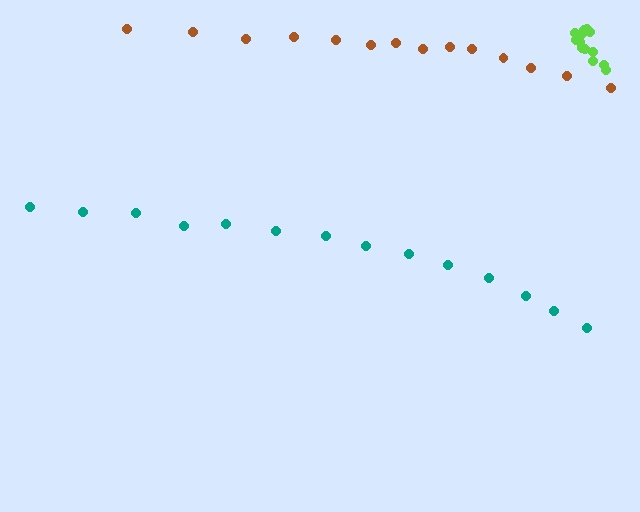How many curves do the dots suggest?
There are 3 distinct paths.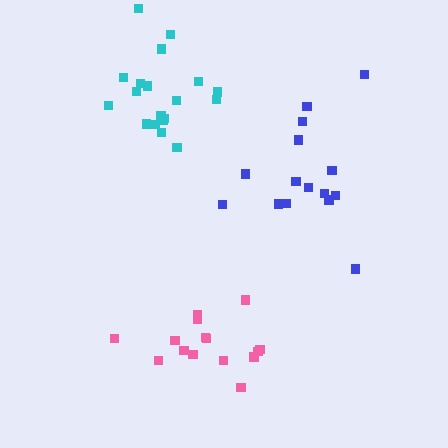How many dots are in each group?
Group 1: 16 dots, Group 2: 15 dots, Group 3: 19 dots (50 total).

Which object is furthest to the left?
The cyan cluster is leftmost.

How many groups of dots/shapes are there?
There are 3 groups.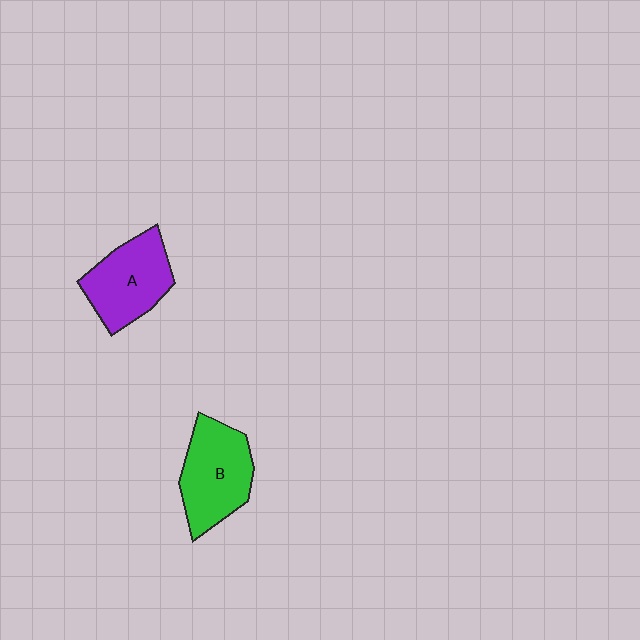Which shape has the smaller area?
Shape A (purple).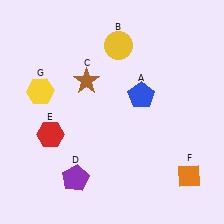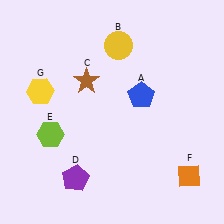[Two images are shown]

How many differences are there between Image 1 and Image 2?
There is 1 difference between the two images.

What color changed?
The hexagon (E) changed from red in Image 1 to lime in Image 2.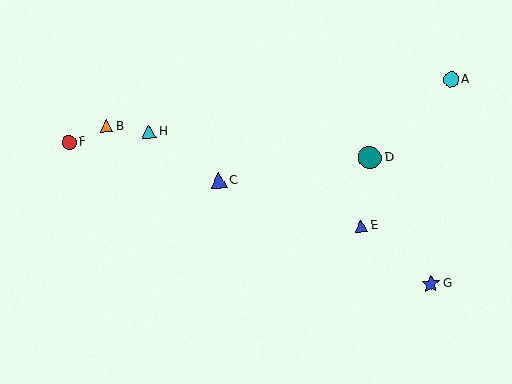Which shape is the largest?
The teal circle (labeled D) is the largest.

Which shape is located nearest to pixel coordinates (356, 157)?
The teal circle (labeled D) at (370, 158) is nearest to that location.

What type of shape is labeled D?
Shape D is a teal circle.